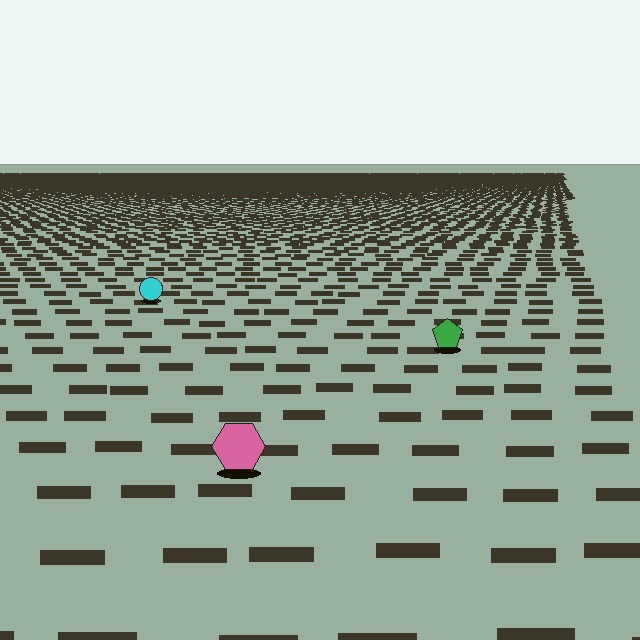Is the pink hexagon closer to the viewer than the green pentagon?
Yes. The pink hexagon is closer — you can tell from the texture gradient: the ground texture is coarser near it.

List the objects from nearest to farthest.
From nearest to farthest: the pink hexagon, the green pentagon, the cyan circle.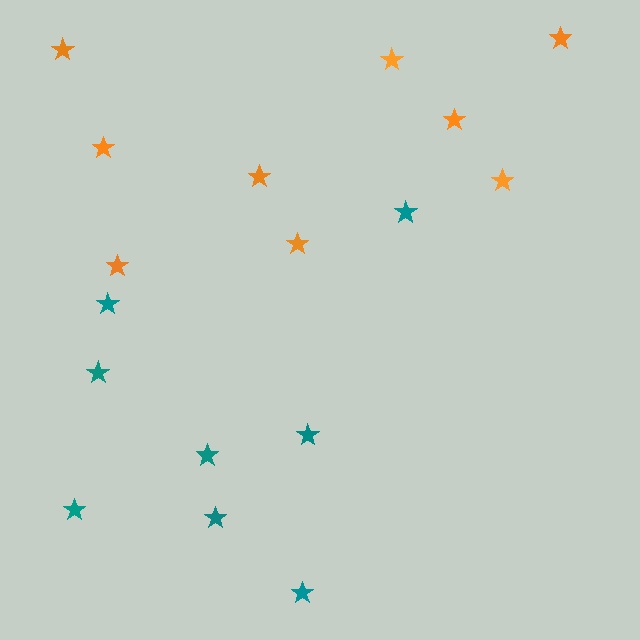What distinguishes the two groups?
There are 2 groups: one group of teal stars (8) and one group of orange stars (9).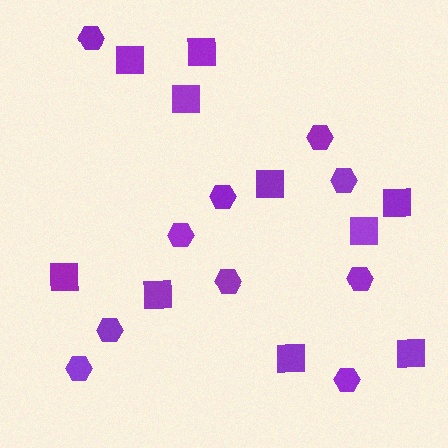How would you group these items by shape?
There are 2 groups: one group of hexagons (10) and one group of squares (10).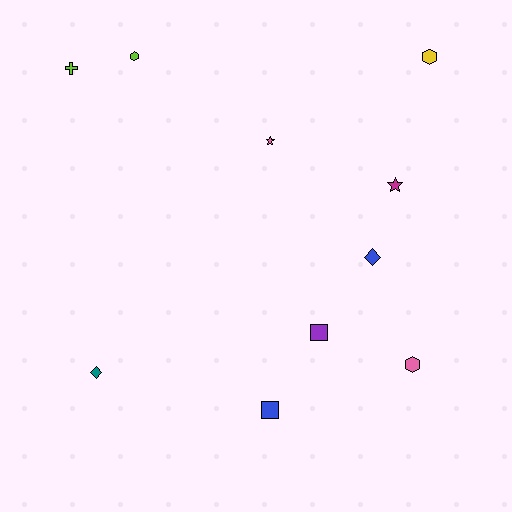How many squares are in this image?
There are 2 squares.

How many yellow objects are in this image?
There is 1 yellow object.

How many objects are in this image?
There are 10 objects.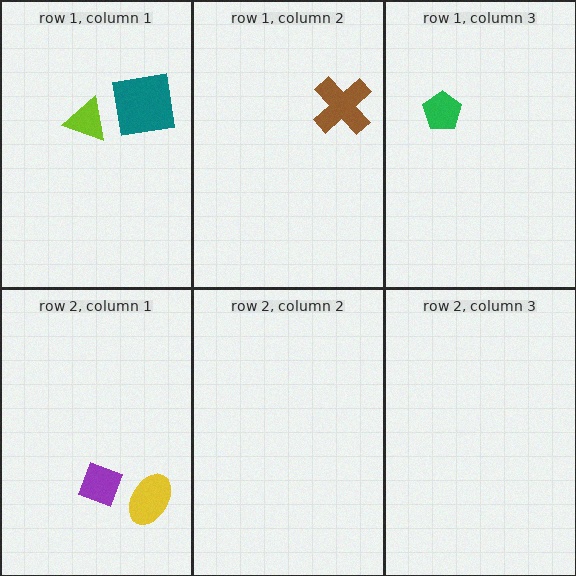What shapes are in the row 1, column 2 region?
The brown cross.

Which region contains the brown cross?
The row 1, column 2 region.